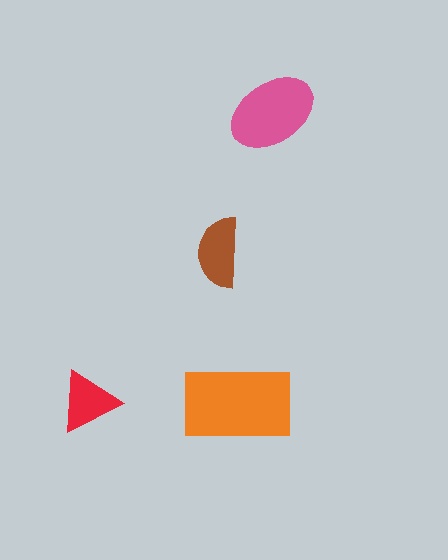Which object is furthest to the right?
The pink ellipse is rightmost.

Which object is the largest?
The orange rectangle.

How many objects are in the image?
There are 4 objects in the image.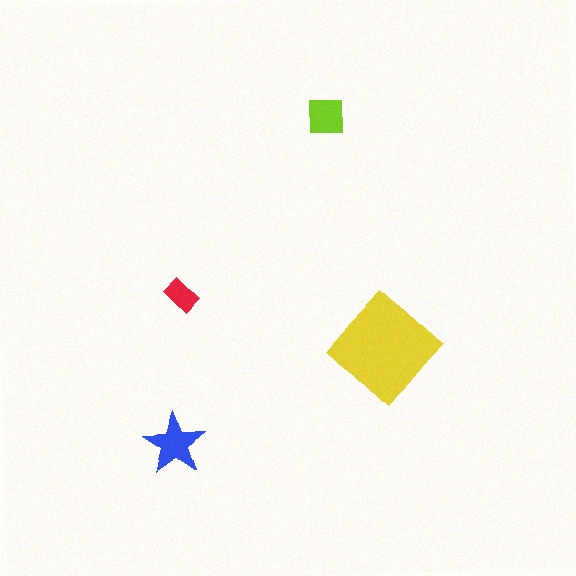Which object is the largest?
The yellow diamond.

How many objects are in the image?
There are 4 objects in the image.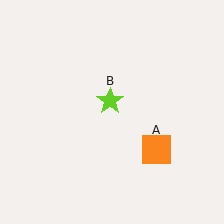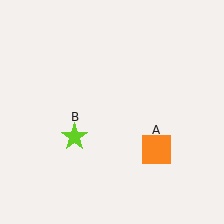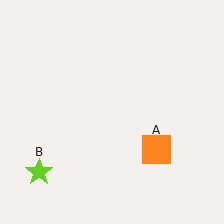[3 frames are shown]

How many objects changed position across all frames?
1 object changed position: lime star (object B).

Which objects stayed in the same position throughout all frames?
Orange square (object A) remained stationary.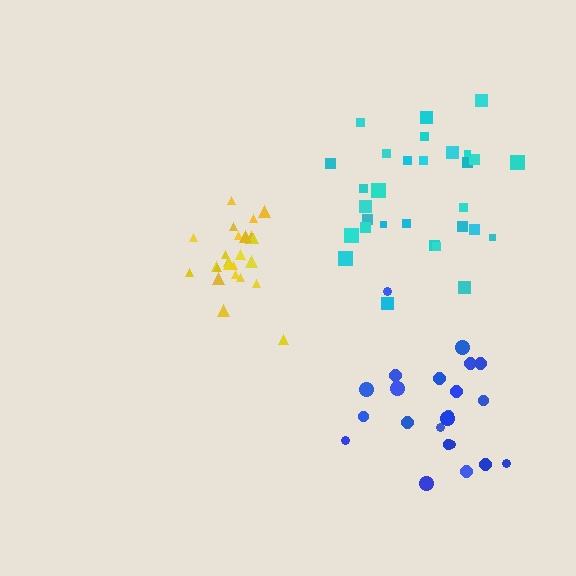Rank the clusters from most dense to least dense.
yellow, cyan, blue.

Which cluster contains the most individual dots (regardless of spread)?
Cyan (30).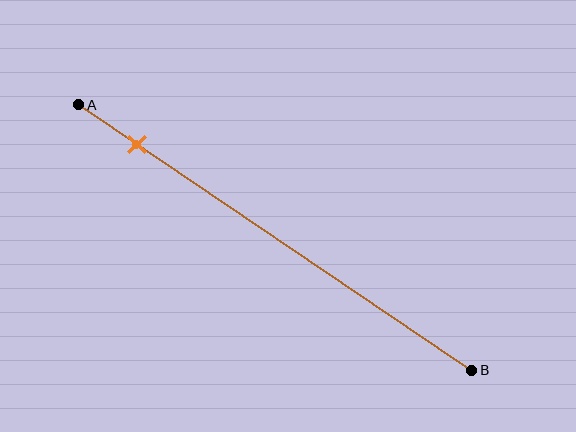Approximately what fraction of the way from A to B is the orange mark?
The orange mark is approximately 15% of the way from A to B.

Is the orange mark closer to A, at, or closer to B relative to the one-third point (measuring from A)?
The orange mark is closer to point A than the one-third point of segment AB.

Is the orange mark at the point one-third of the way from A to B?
No, the mark is at about 15% from A, not at the 33% one-third point.